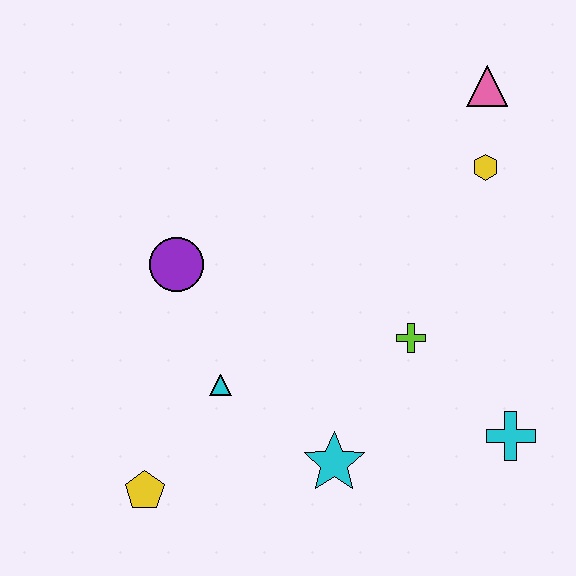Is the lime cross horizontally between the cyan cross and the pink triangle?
No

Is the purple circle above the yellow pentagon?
Yes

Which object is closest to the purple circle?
The cyan triangle is closest to the purple circle.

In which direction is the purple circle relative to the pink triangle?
The purple circle is to the left of the pink triangle.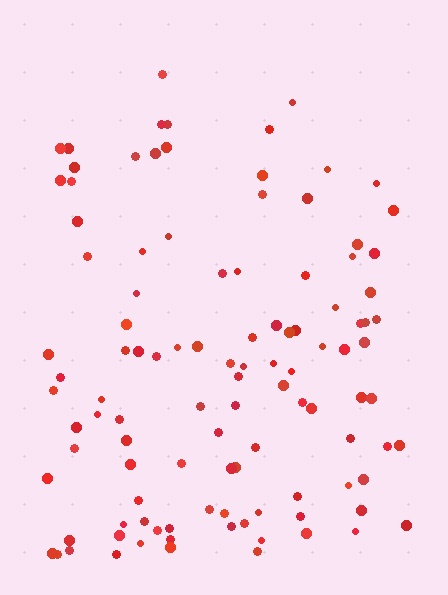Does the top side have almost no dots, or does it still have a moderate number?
Still a moderate number, just noticeably fewer than the bottom.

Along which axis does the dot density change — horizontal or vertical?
Vertical.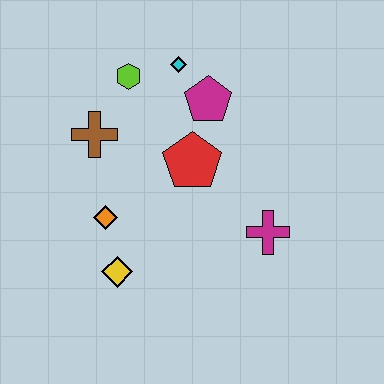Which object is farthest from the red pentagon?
The yellow diamond is farthest from the red pentagon.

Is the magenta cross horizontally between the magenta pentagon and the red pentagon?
No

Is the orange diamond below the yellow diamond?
No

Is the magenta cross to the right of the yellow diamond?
Yes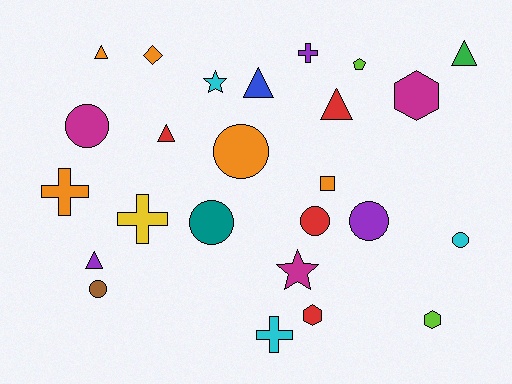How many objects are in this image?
There are 25 objects.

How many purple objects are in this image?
There are 3 purple objects.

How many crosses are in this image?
There are 4 crosses.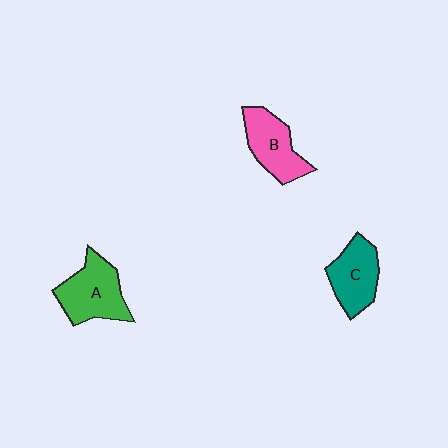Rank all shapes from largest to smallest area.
From largest to smallest: A (green), B (pink), C (teal).